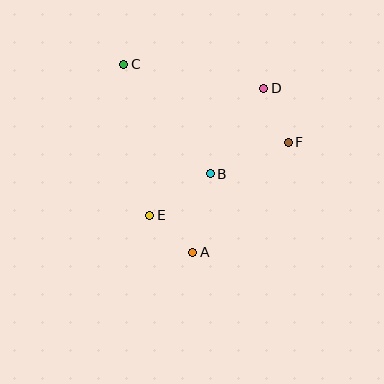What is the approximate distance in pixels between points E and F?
The distance between E and F is approximately 156 pixels.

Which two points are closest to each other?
Points A and E are closest to each other.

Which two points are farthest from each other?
Points A and C are farthest from each other.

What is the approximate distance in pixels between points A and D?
The distance between A and D is approximately 179 pixels.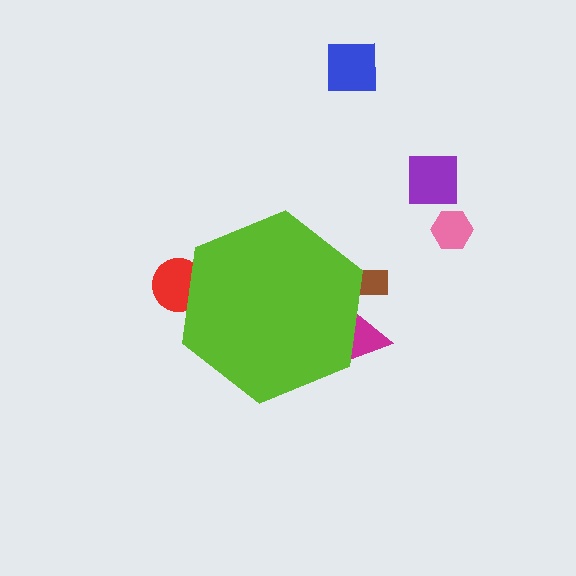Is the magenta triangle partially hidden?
Yes, the magenta triangle is partially hidden behind the lime hexagon.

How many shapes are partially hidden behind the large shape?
3 shapes are partially hidden.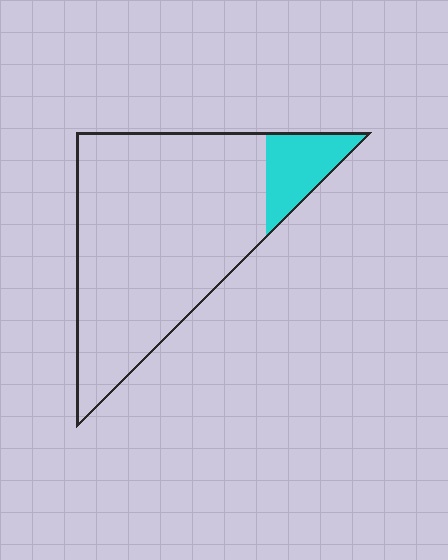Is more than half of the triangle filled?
No.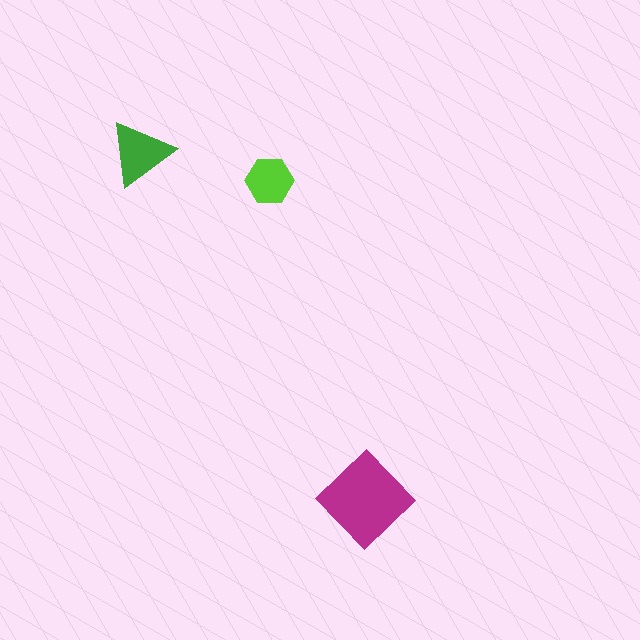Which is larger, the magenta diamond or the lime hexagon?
The magenta diamond.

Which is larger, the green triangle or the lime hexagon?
The green triangle.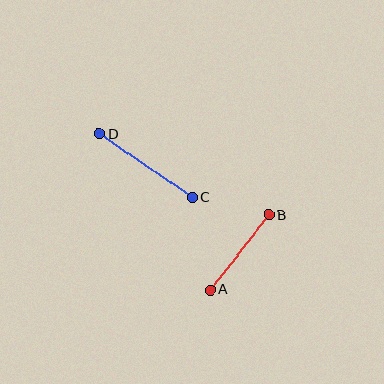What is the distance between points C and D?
The distance is approximately 112 pixels.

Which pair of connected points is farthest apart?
Points C and D are farthest apart.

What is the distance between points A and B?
The distance is approximately 95 pixels.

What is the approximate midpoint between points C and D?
The midpoint is at approximately (146, 166) pixels.